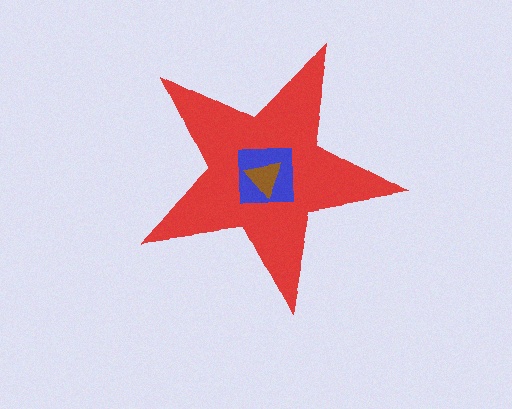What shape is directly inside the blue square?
The brown triangle.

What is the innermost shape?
The brown triangle.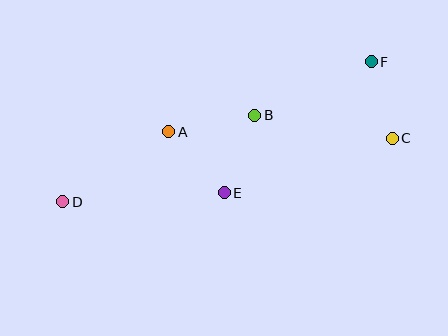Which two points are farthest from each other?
Points D and F are farthest from each other.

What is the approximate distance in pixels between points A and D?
The distance between A and D is approximately 127 pixels.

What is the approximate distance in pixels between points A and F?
The distance between A and F is approximately 214 pixels.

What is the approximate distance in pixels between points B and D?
The distance between B and D is approximately 211 pixels.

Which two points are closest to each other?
Points C and F are closest to each other.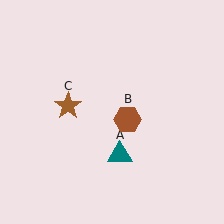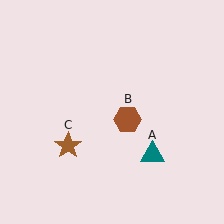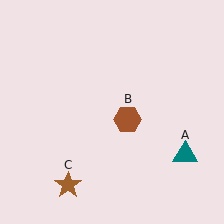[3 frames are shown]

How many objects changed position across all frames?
2 objects changed position: teal triangle (object A), brown star (object C).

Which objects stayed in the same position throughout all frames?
Brown hexagon (object B) remained stationary.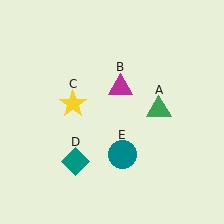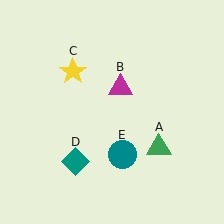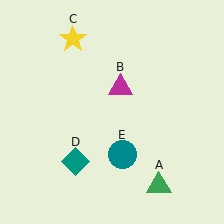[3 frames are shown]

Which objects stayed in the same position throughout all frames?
Magenta triangle (object B) and teal diamond (object D) and teal circle (object E) remained stationary.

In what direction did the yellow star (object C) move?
The yellow star (object C) moved up.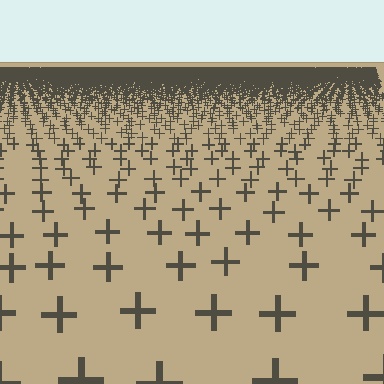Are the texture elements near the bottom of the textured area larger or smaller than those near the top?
Larger. Near the bottom, elements are closer to the viewer and appear at a bigger on-screen size.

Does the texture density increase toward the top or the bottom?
Density increases toward the top.